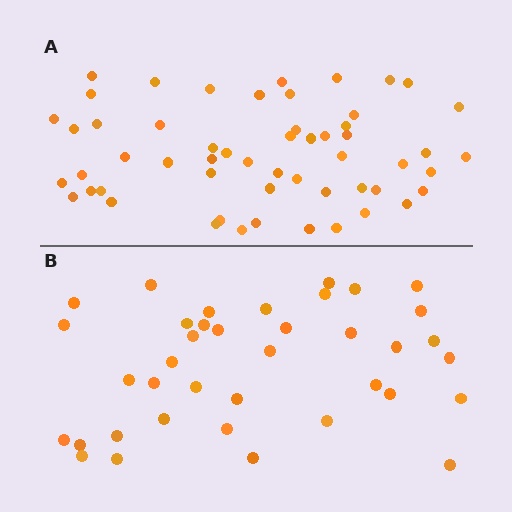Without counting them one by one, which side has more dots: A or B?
Region A (the top region) has more dots.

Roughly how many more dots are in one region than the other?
Region A has approximately 15 more dots than region B.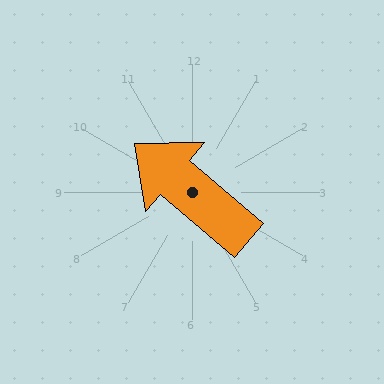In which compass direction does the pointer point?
Northwest.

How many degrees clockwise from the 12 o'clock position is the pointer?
Approximately 310 degrees.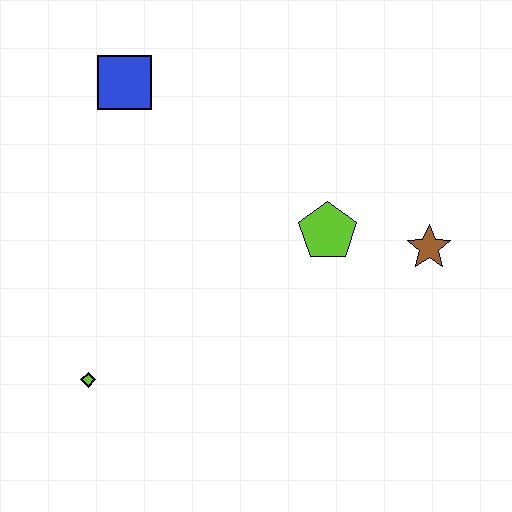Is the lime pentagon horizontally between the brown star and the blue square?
Yes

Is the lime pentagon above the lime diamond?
Yes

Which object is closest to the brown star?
The lime pentagon is closest to the brown star.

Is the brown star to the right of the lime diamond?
Yes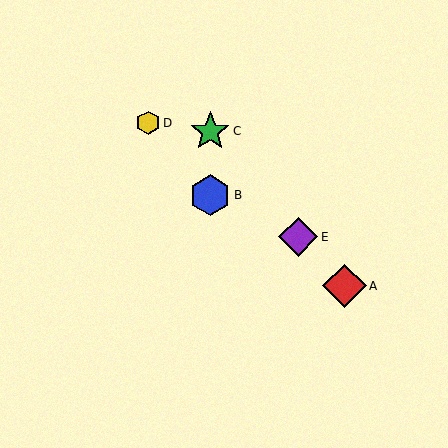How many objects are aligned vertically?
2 objects (B, C) are aligned vertically.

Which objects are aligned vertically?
Objects B, C are aligned vertically.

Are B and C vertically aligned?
Yes, both are at x≈210.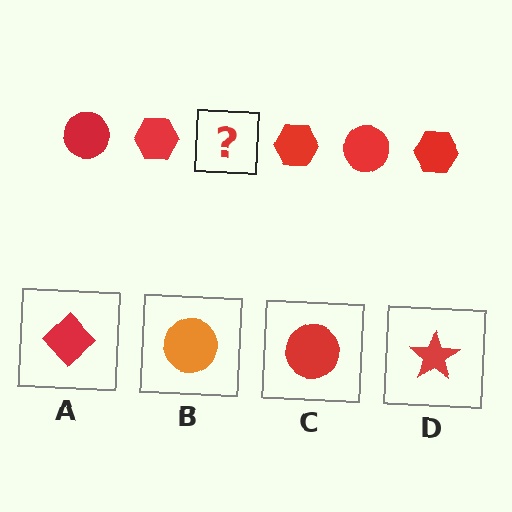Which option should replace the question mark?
Option C.